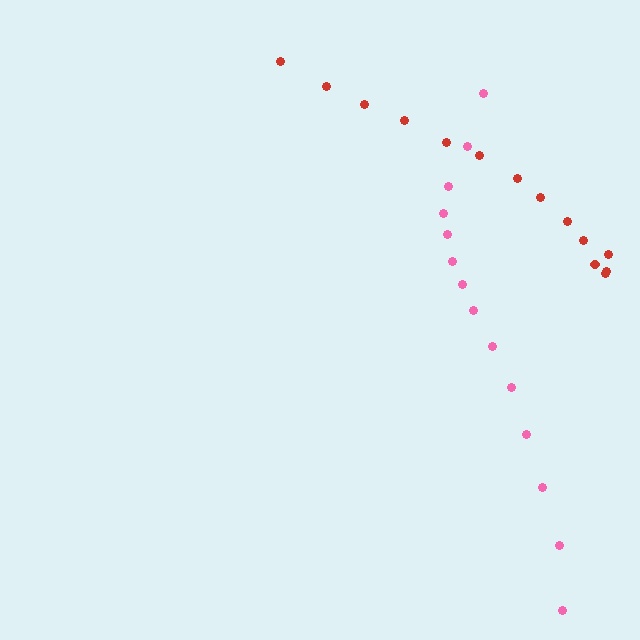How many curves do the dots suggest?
There are 2 distinct paths.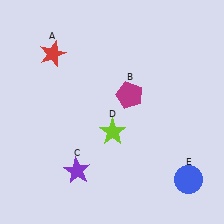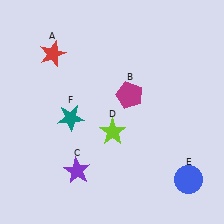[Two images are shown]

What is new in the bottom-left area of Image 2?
A teal star (F) was added in the bottom-left area of Image 2.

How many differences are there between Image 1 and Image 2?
There is 1 difference between the two images.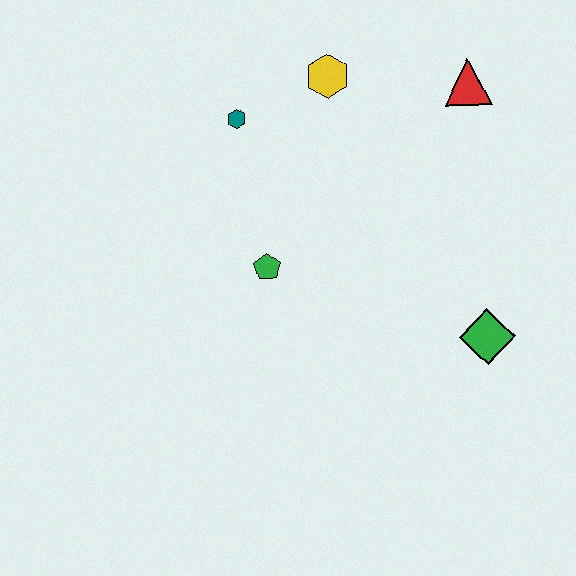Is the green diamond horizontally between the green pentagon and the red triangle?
No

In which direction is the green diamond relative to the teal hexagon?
The green diamond is to the right of the teal hexagon.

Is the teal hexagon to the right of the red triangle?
No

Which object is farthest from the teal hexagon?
The green diamond is farthest from the teal hexagon.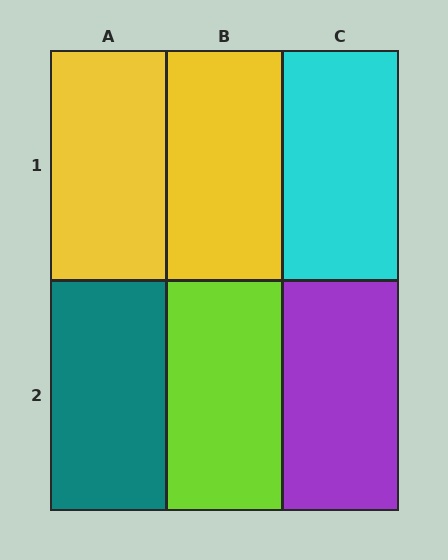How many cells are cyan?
1 cell is cyan.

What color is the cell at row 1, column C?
Cyan.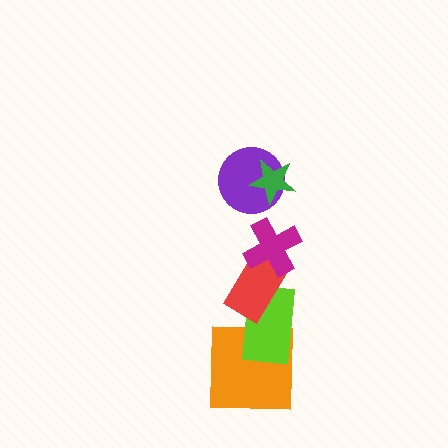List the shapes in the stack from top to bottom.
From top to bottom: the green star, the purple circle, the magenta cross, the red rectangle, the lime rectangle, the orange square.